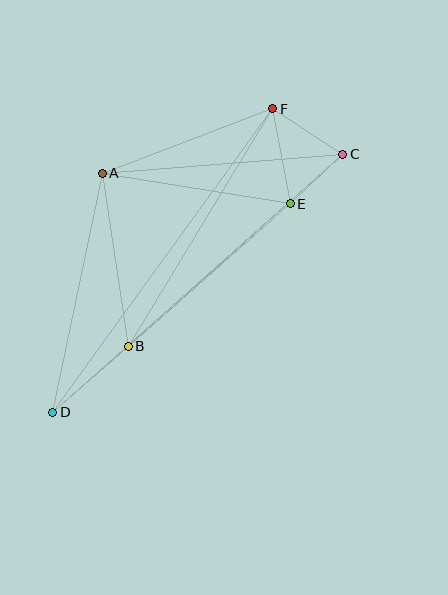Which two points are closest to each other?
Points C and E are closest to each other.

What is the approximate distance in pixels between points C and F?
The distance between C and F is approximately 83 pixels.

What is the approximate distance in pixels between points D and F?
The distance between D and F is approximately 375 pixels.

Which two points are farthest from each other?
Points C and D are farthest from each other.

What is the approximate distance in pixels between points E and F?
The distance between E and F is approximately 96 pixels.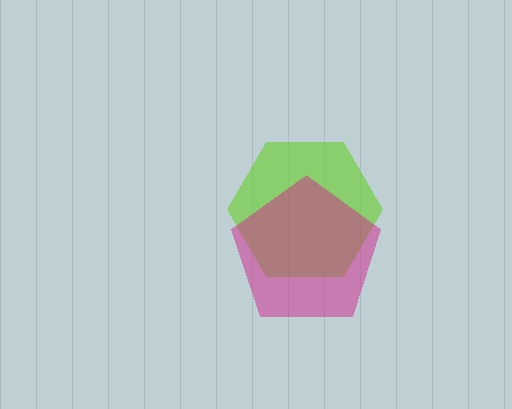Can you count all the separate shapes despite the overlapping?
Yes, there are 2 separate shapes.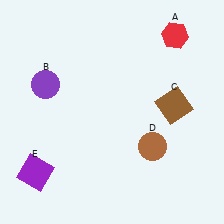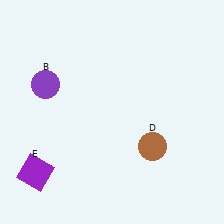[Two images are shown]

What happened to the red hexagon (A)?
The red hexagon (A) was removed in Image 2. It was in the top-right area of Image 1.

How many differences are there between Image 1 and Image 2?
There are 2 differences between the two images.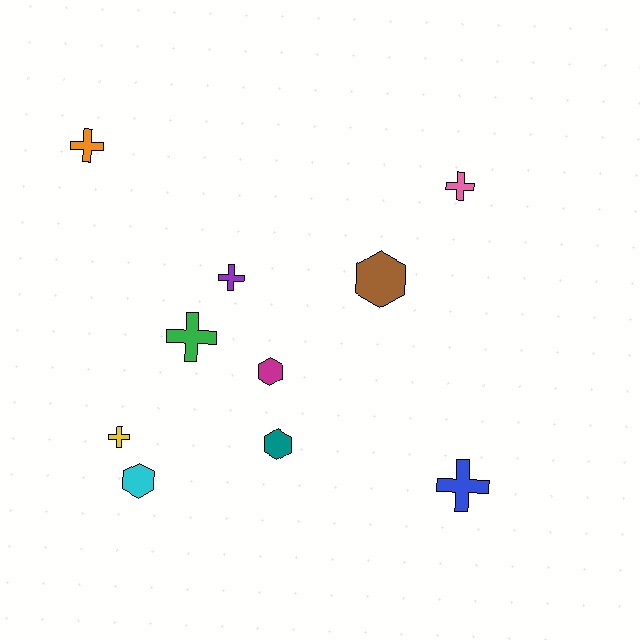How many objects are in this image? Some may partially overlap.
There are 10 objects.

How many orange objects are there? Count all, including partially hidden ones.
There is 1 orange object.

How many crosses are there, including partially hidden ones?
There are 6 crosses.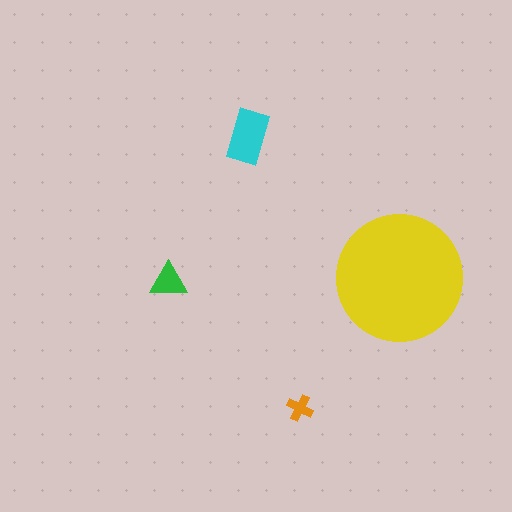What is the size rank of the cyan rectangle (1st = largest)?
2nd.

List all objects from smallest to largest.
The orange cross, the green triangle, the cyan rectangle, the yellow circle.